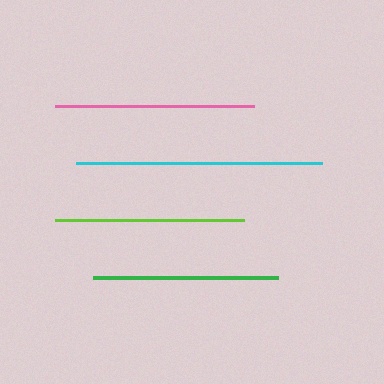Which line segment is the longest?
The cyan line is the longest at approximately 245 pixels.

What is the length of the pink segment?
The pink segment is approximately 199 pixels long.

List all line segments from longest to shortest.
From longest to shortest: cyan, pink, lime, green.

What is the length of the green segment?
The green segment is approximately 185 pixels long.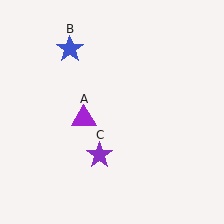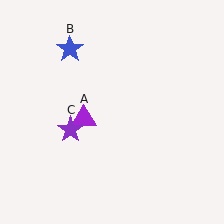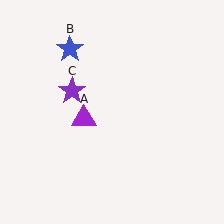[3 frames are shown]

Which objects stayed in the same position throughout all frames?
Purple triangle (object A) and blue star (object B) remained stationary.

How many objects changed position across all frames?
1 object changed position: purple star (object C).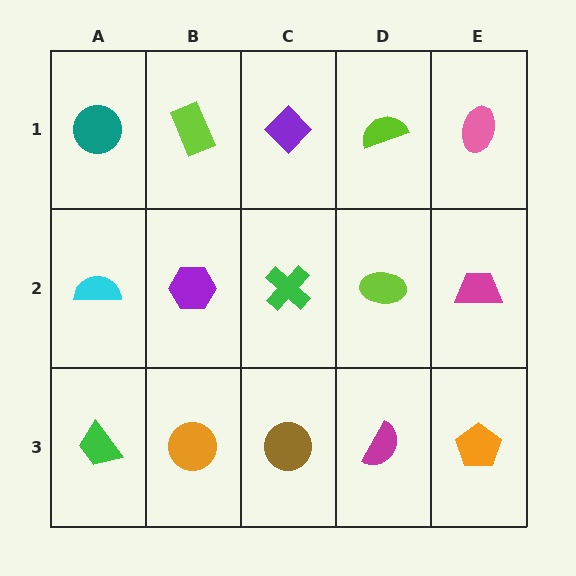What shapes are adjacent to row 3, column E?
A magenta trapezoid (row 2, column E), a magenta semicircle (row 3, column D).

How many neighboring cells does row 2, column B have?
4.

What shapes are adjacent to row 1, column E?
A magenta trapezoid (row 2, column E), a lime semicircle (row 1, column D).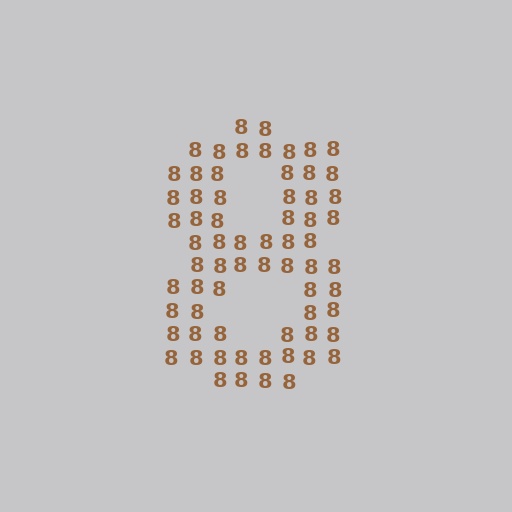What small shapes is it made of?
It is made of small digit 8's.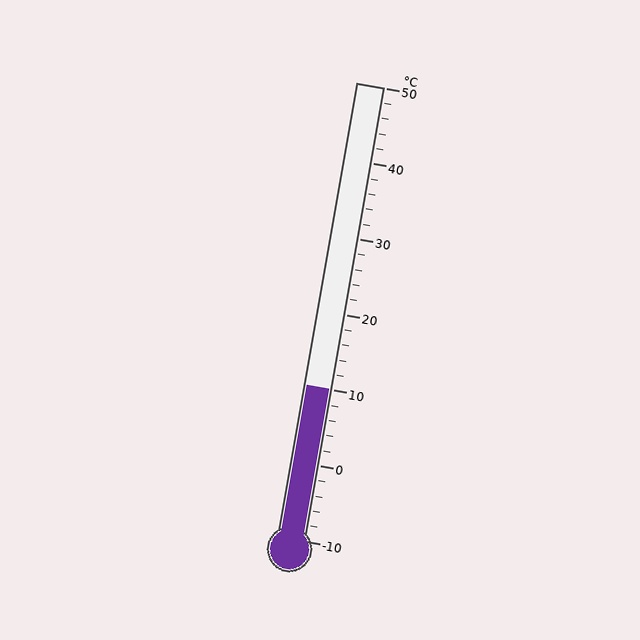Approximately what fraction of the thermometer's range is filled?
The thermometer is filled to approximately 35% of its range.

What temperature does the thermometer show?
The thermometer shows approximately 10°C.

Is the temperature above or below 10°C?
The temperature is at 10°C.